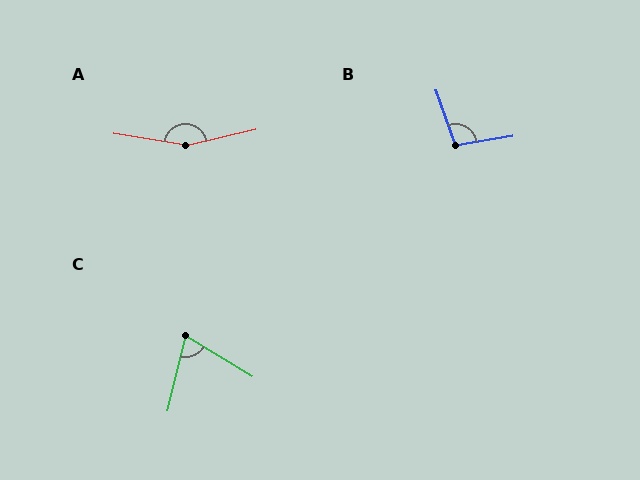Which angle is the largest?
A, at approximately 158 degrees.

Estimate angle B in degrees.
Approximately 100 degrees.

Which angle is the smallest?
C, at approximately 73 degrees.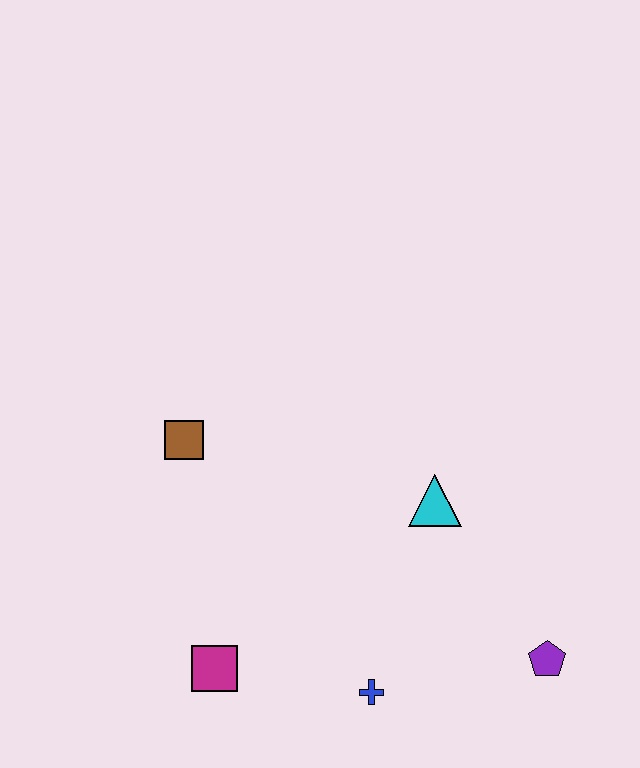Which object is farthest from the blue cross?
The brown square is farthest from the blue cross.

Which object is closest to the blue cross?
The magenta square is closest to the blue cross.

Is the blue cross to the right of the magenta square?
Yes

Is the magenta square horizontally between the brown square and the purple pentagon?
Yes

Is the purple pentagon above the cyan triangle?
No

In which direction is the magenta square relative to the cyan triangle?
The magenta square is to the left of the cyan triangle.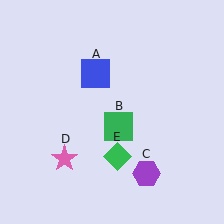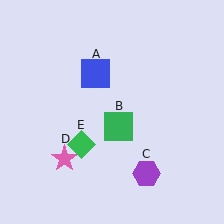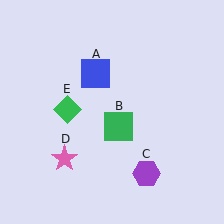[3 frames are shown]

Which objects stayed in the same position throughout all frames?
Blue square (object A) and green square (object B) and purple hexagon (object C) and pink star (object D) remained stationary.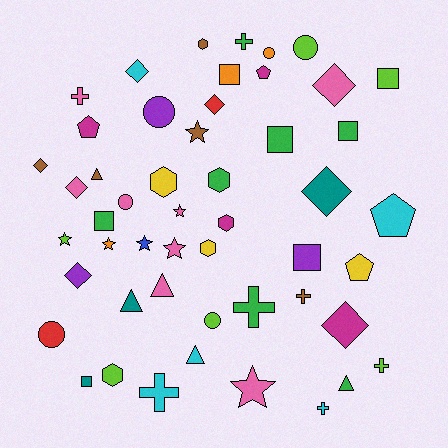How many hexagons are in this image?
There are 6 hexagons.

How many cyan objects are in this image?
There are 5 cyan objects.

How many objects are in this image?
There are 50 objects.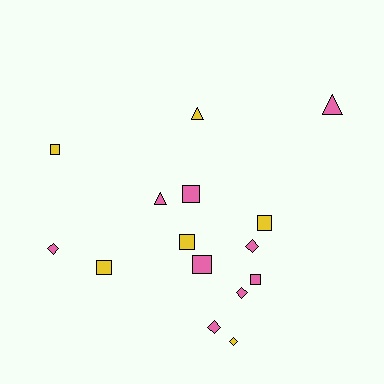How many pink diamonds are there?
There are 4 pink diamonds.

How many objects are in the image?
There are 15 objects.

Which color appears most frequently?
Pink, with 9 objects.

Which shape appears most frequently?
Square, with 7 objects.